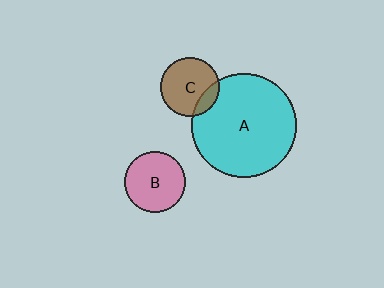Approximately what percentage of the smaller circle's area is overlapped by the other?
Approximately 15%.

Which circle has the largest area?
Circle A (cyan).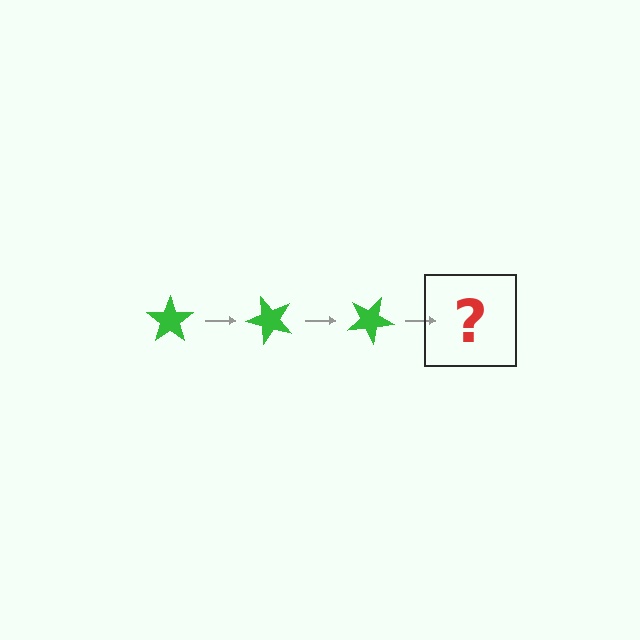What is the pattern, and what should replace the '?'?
The pattern is that the star rotates 50 degrees each step. The '?' should be a green star rotated 150 degrees.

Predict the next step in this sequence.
The next step is a green star rotated 150 degrees.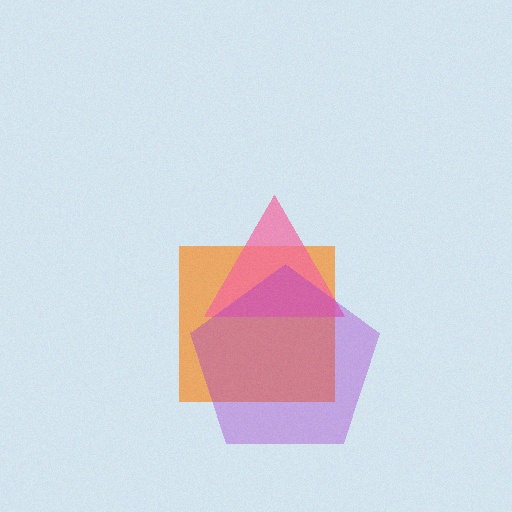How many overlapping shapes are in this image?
There are 3 overlapping shapes in the image.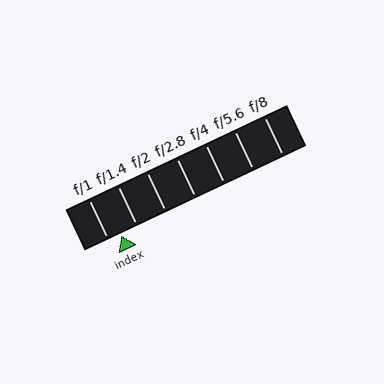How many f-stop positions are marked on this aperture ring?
There are 7 f-stop positions marked.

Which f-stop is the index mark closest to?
The index mark is closest to f/1.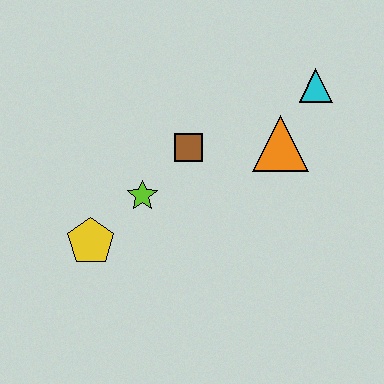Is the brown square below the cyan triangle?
Yes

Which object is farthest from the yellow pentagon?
The cyan triangle is farthest from the yellow pentagon.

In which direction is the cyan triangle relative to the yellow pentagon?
The cyan triangle is to the right of the yellow pentagon.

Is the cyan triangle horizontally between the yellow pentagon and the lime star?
No